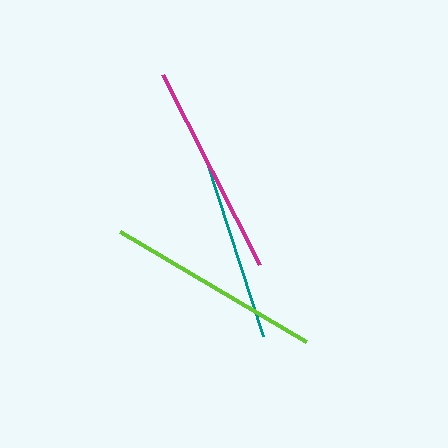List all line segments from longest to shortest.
From longest to shortest: lime, magenta, teal.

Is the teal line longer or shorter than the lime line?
The lime line is longer than the teal line.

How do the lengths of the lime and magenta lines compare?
The lime and magenta lines are approximately the same length.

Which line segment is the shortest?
The teal line is the shortest at approximately 185 pixels.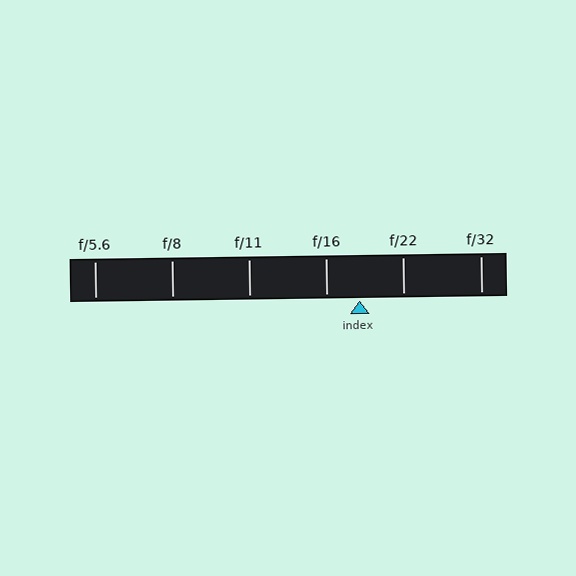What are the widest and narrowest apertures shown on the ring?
The widest aperture shown is f/5.6 and the narrowest is f/32.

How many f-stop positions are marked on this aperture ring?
There are 6 f-stop positions marked.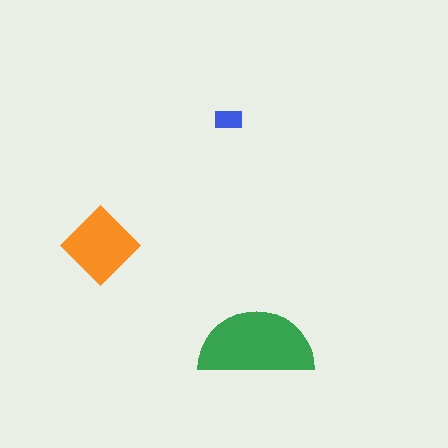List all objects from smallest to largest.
The blue rectangle, the orange diamond, the green semicircle.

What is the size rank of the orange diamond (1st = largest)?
2nd.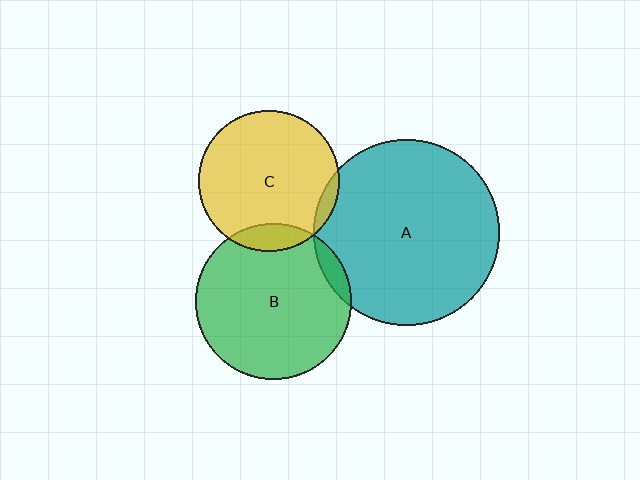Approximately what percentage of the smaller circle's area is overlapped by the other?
Approximately 5%.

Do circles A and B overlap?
Yes.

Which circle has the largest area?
Circle A (teal).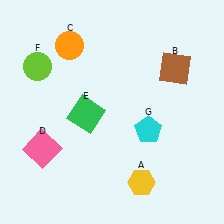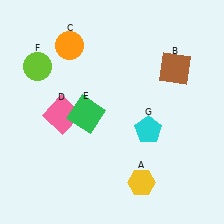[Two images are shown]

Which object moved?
The pink square (D) moved up.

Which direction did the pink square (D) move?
The pink square (D) moved up.